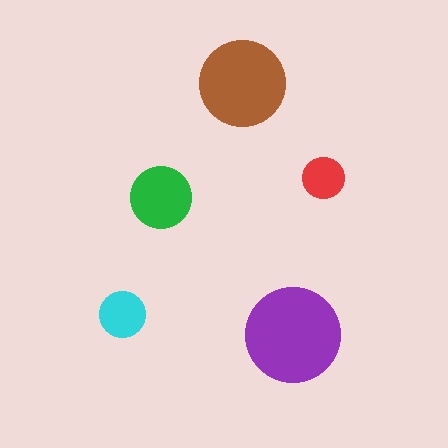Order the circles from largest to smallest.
the purple one, the brown one, the green one, the cyan one, the red one.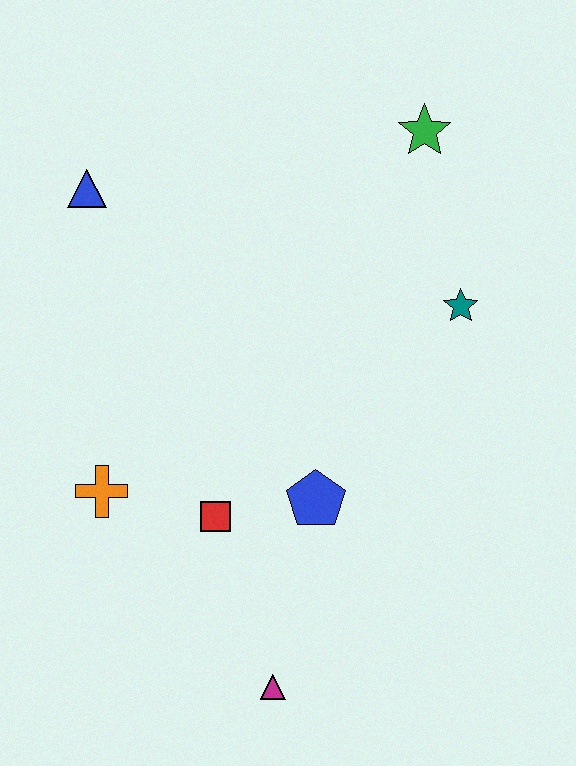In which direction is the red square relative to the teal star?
The red square is to the left of the teal star.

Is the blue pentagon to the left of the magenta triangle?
No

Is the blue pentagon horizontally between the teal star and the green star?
No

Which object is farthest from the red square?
The green star is farthest from the red square.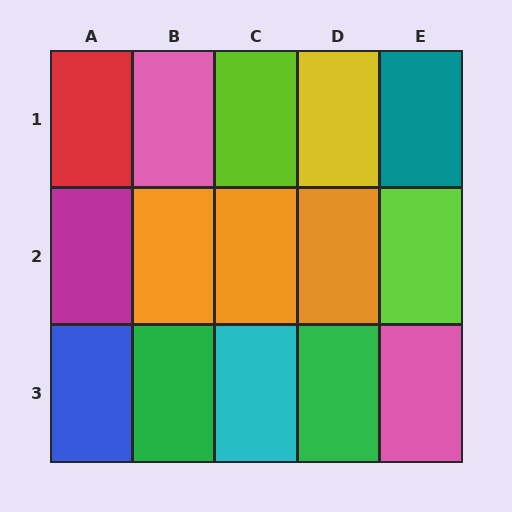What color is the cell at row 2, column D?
Orange.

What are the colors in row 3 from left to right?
Blue, green, cyan, green, pink.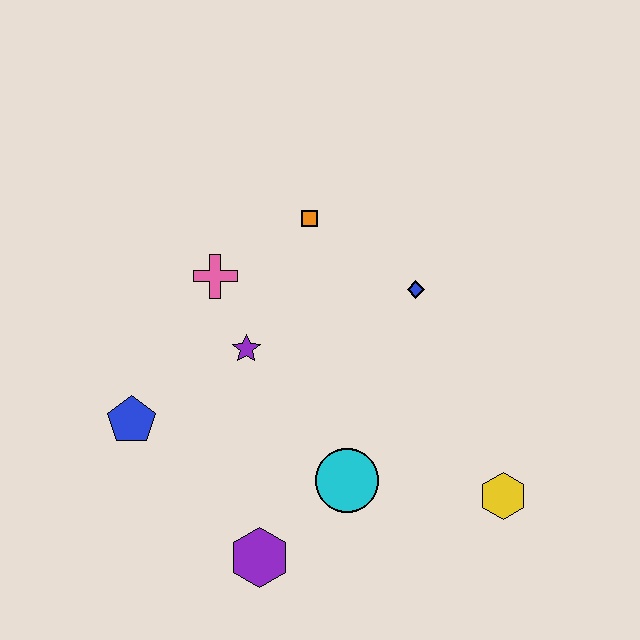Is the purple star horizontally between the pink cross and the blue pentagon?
No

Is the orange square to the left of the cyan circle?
Yes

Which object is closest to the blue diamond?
The orange square is closest to the blue diamond.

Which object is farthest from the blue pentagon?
The yellow hexagon is farthest from the blue pentagon.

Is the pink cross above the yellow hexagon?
Yes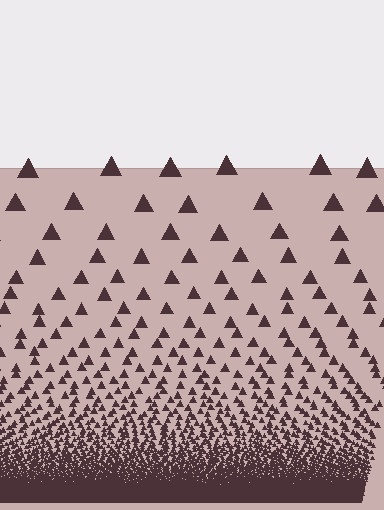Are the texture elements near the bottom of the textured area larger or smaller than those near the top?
Smaller. The gradient is inverted — elements near the bottom are smaller and denser.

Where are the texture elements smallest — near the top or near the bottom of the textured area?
Near the bottom.